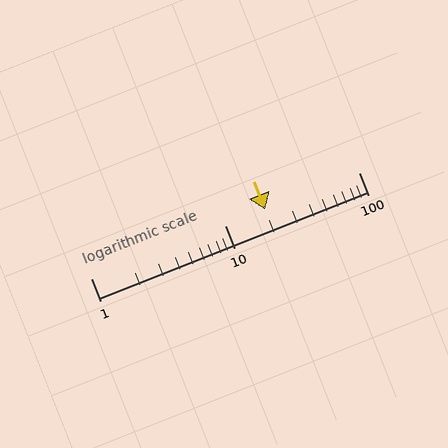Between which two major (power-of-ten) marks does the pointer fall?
The pointer is between 10 and 100.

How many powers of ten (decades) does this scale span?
The scale spans 2 decades, from 1 to 100.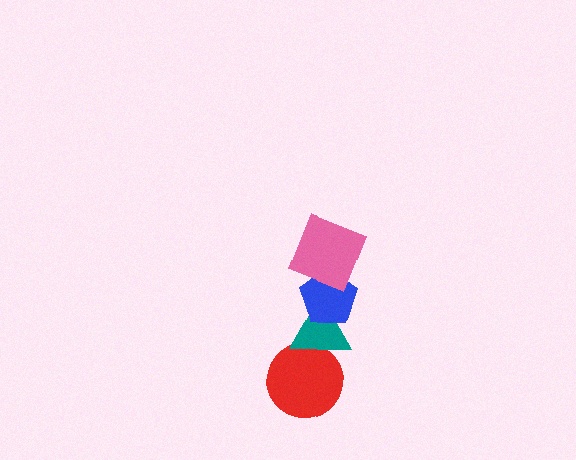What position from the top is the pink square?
The pink square is 1st from the top.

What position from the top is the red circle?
The red circle is 4th from the top.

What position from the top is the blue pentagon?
The blue pentagon is 2nd from the top.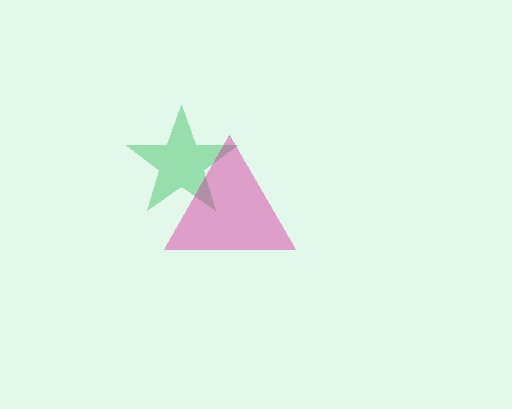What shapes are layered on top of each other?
The layered shapes are: a green star, a magenta triangle.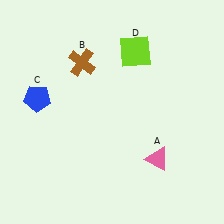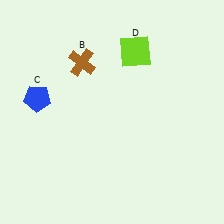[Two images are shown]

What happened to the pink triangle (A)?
The pink triangle (A) was removed in Image 2. It was in the bottom-right area of Image 1.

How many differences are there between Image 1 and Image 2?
There is 1 difference between the two images.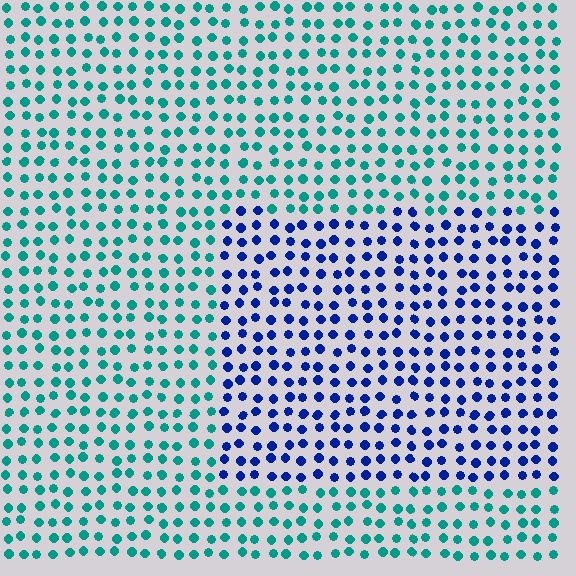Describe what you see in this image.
The image is filled with small teal elements in a uniform arrangement. A rectangle-shaped region is visible where the elements are tinted to a slightly different hue, forming a subtle color boundary.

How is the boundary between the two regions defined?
The boundary is defined purely by a slight shift in hue (about 56 degrees). Spacing, size, and orientation are identical on both sides.